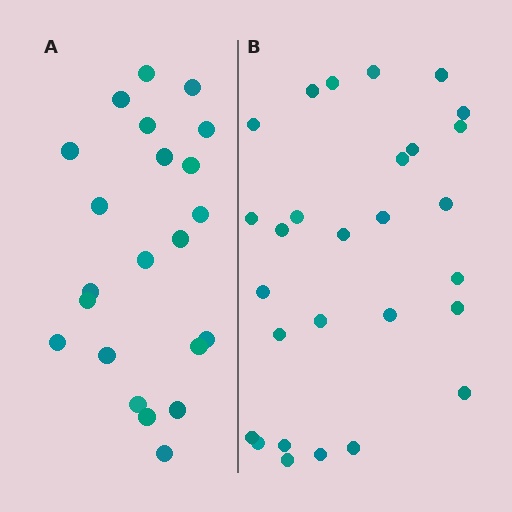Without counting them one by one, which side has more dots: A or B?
Region B (the right region) has more dots.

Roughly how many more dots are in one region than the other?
Region B has about 6 more dots than region A.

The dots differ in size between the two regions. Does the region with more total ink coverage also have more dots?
No. Region A has more total ink coverage because its dots are larger, but region B actually contains more individual dots. Total area can be misleading — the number of items is what matters here.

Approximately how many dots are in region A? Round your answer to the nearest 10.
About 20 dots. (The exact count is 22, which rounds to 20.)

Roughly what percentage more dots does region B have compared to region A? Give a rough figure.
About 25% more.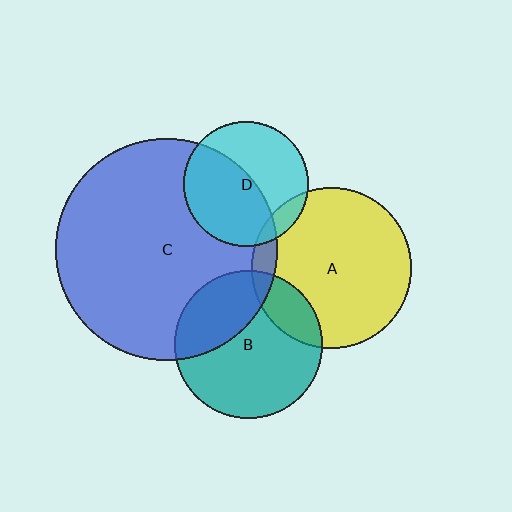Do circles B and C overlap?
Yes.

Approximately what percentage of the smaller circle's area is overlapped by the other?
Approximately 30%.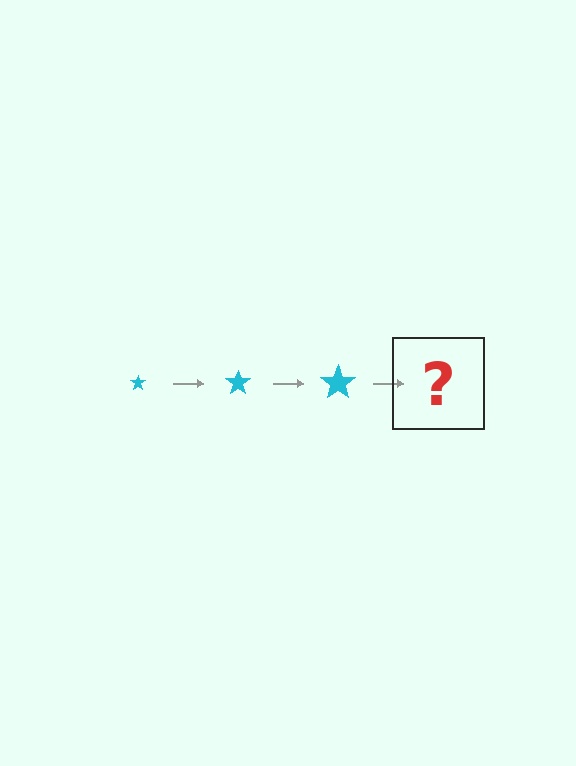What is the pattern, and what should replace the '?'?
The pattern is that the star gets progressively larger each step. The '?' should be a cyan star, larger than the previous one.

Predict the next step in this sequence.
The next step is a cyan star, larger than the previous one.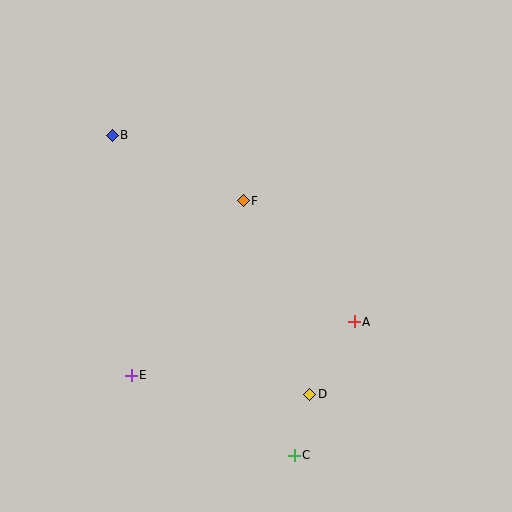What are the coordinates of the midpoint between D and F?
The midpoint between D and F is at (276, 297).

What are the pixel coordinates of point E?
Point E is at (131, 375).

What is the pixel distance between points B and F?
The distance between B and F is 147 pixels.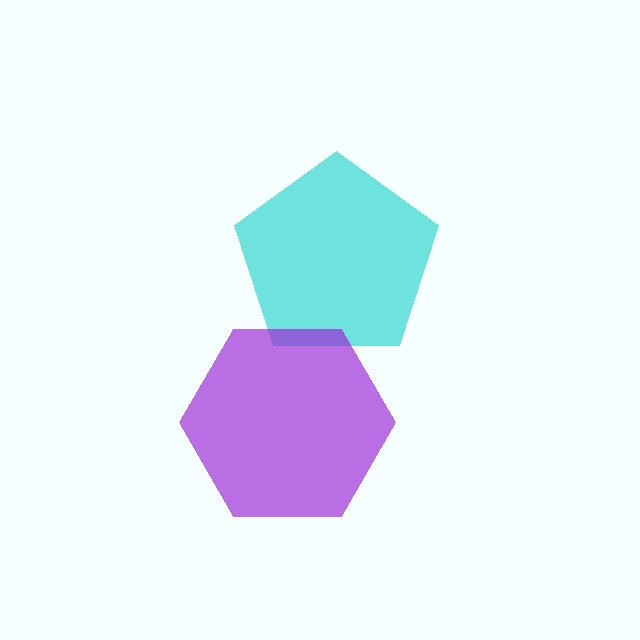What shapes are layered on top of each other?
The layered shapes are: a cyan pentagon, a purple hexagon.